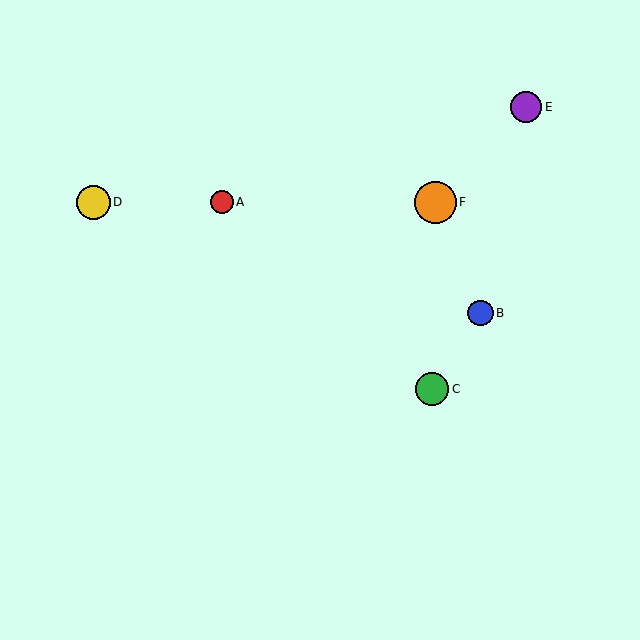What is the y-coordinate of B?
Object B is at y≈313.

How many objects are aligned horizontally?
3 objects (A, D, F) are aligned horizontally.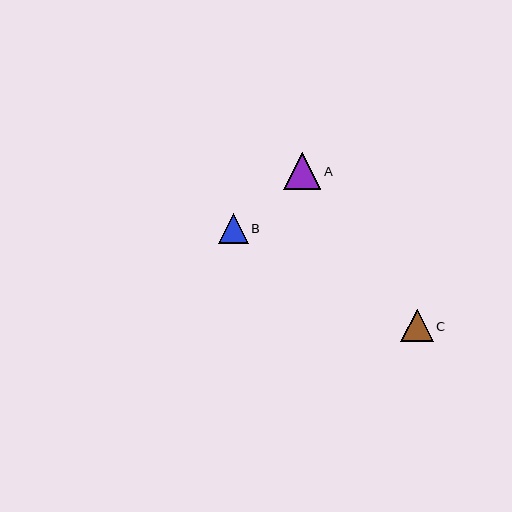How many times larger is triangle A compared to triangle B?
Triangle A is approximately 1.3 times the size of triangle B.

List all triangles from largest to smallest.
From largest to smallest: A, C, B.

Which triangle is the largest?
Triangle A is the largest with a size of approximately 37 pixels.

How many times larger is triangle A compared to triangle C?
Triangle A is approximately 1.1 times the size of triangle C.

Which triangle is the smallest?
Triangle B is the smallest with a size of approximately 29 pixels.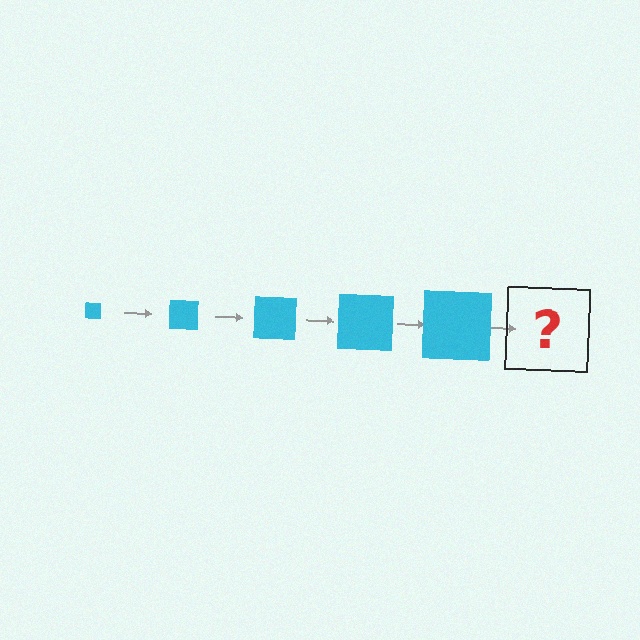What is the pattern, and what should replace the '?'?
The pattern is that the square gets progressively larger each step. The '?' should be a cyan square, larger than the previous one.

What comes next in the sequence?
The next element should be a cyan square, larger than the previous one.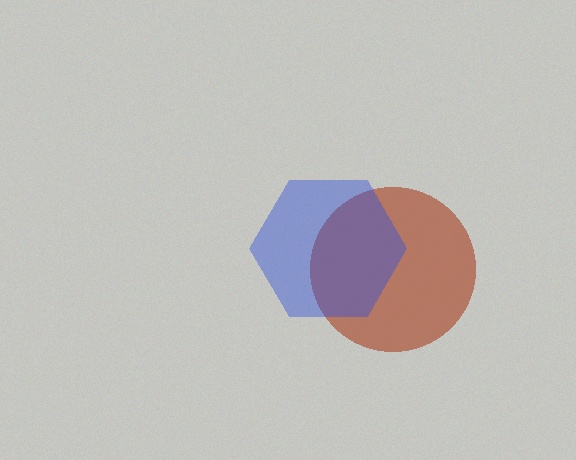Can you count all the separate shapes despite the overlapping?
Yes, there are 2 separate shapes.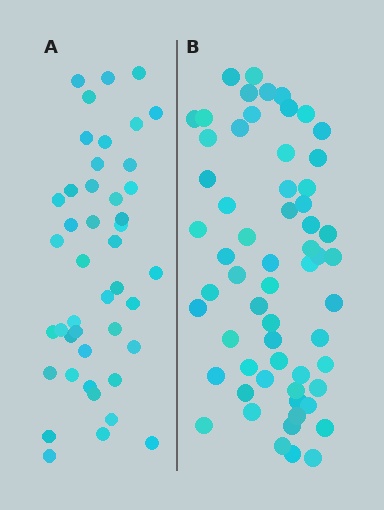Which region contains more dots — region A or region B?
Region B (the right region) has more dots.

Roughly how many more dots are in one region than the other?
Region B has approximately 15 more dots than region A.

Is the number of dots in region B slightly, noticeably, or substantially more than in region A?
Region B has noticeably more, but not dramatically so. The ratio is roughly 1.4 to 1.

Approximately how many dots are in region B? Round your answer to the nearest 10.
About 60 dots.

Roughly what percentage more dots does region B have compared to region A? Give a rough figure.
About 35% more.